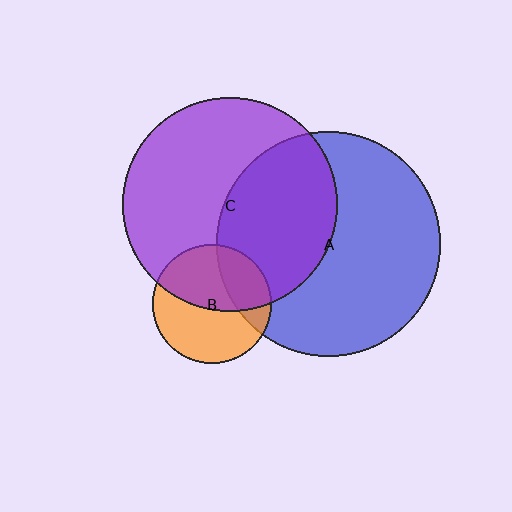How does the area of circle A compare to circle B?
Approximately 3.6 times.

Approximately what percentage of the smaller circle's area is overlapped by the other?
Approximately 25%.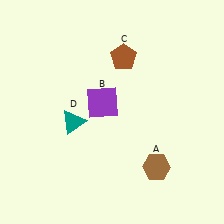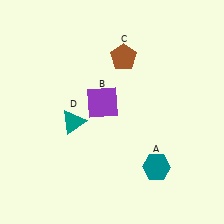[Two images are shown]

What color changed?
The hexagon (A) changed from brown in Image 1 to teal in Image 2.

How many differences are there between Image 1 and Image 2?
There is 1 difference between the two images.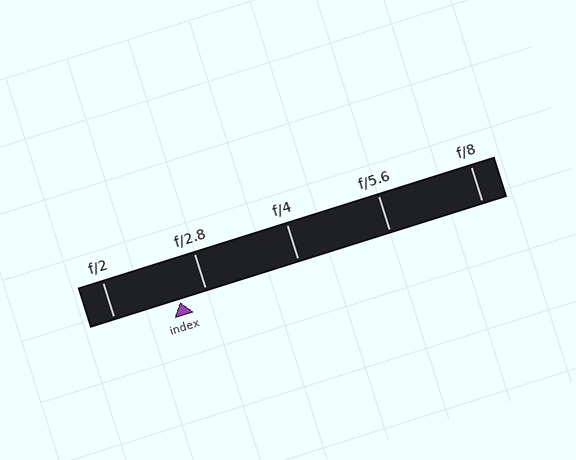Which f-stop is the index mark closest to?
The index mark is closest to f/2.8.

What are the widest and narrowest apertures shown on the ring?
The widest aperture shown is f/2 and the narrowest is f/8.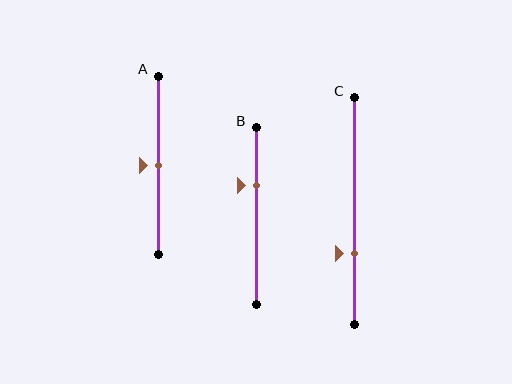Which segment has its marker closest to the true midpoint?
Segment A has its marker closest to the true midpoint.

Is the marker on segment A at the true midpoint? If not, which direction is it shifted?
Yes, the marker on segment A is at the true midpoint.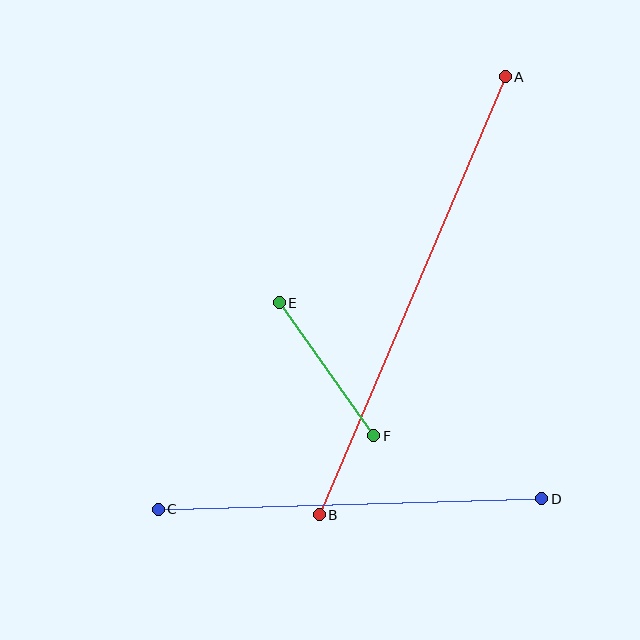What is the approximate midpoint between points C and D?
The midpoint is at approximately (350, 504) pixels.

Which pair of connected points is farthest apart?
Points A and B are farthest apart.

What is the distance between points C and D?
The distance is approximately 384 pixels.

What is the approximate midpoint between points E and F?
The midpoint is at approximately (326, 369) pixels.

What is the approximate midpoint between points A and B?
The midpoint is at approximately (412, 296) pixels.